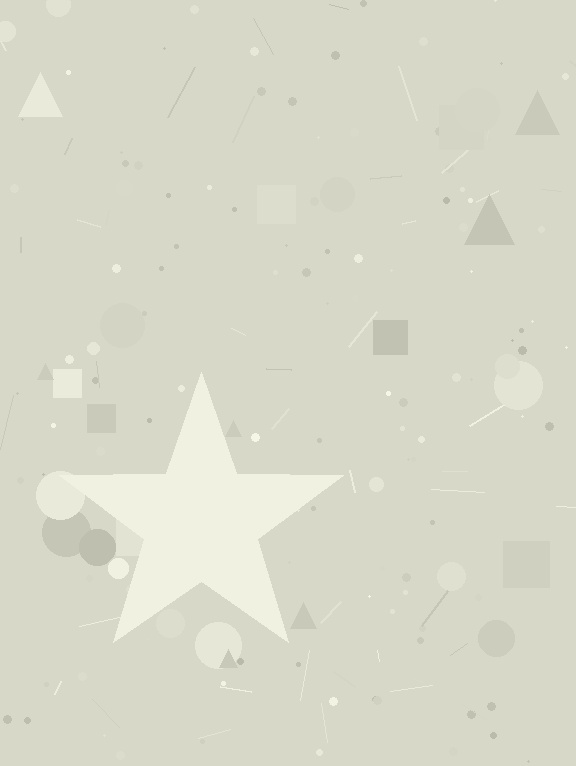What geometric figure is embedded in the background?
A star is embedded in the background.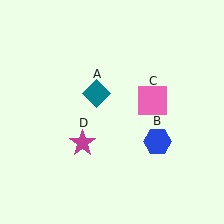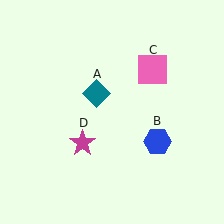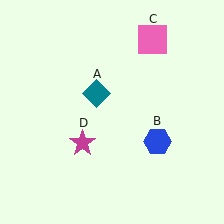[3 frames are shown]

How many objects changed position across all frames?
1 object changed position: pink square (object C).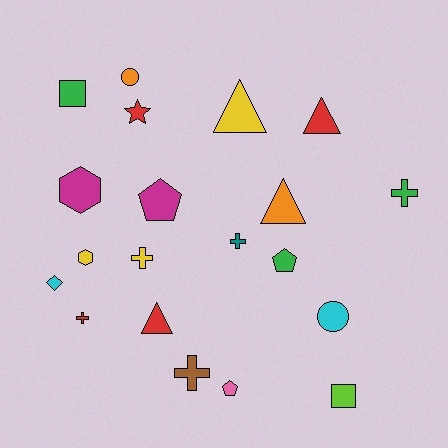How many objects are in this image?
There are 20 objects.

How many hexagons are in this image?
There are 2 hexagons.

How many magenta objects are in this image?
There are 2 magenta objects.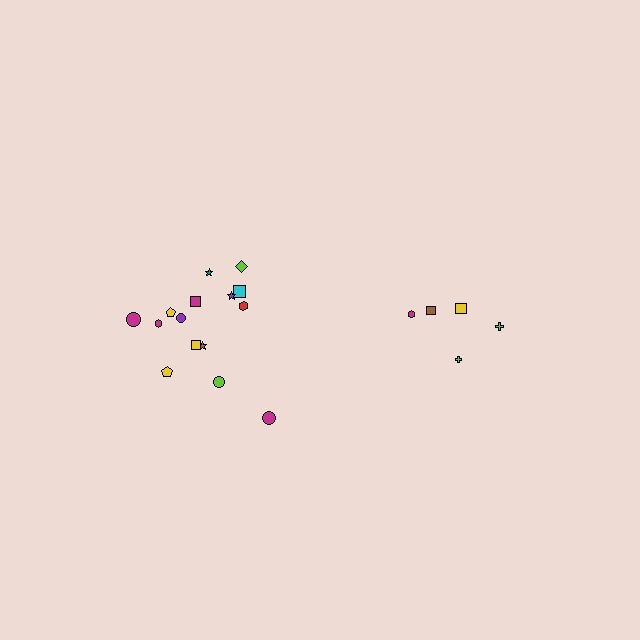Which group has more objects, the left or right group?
The left group.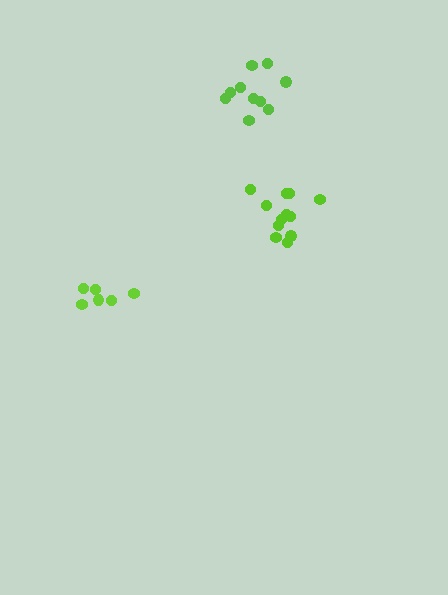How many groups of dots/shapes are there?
There are 3 groups.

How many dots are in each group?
Group 1: 12 dots, Group 2: 6 dots, Group 3: 10 dots (28 total).